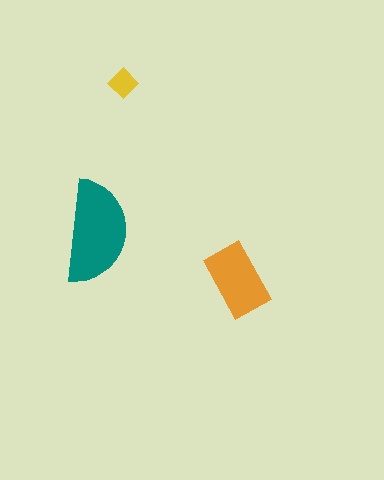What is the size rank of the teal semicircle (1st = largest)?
1st.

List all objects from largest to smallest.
The teal semicircle, the orange rectangle, the yellow diamond.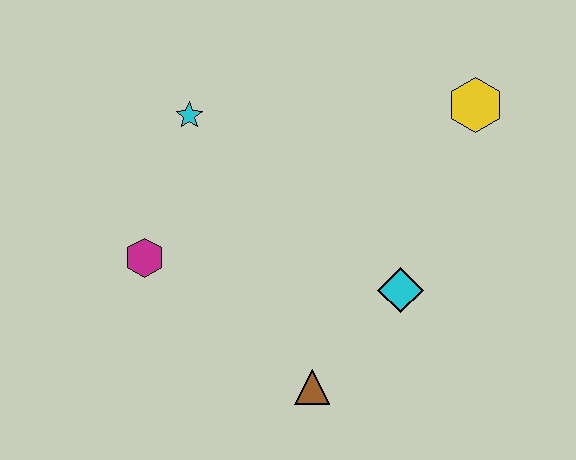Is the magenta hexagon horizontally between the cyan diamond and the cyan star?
No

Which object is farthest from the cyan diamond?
The cyan star is farthest from the cyan diamond.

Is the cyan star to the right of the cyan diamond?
No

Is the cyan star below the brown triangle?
No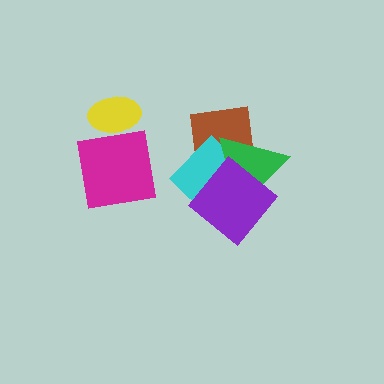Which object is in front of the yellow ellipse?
The magenta square is in front of the yellow ellipse.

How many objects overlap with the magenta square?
1 object overlaps with the magenta square.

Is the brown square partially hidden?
Yes, it is partially covered by another shape.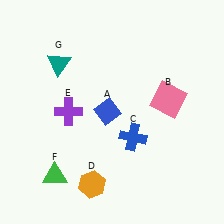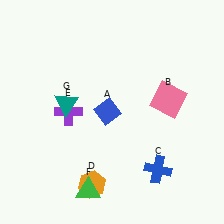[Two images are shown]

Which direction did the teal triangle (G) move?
The teal triangle (G) moved down.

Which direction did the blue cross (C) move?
The blue cross (C) moved down.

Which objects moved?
The objects that moved are: the blue cross (C), the green triangle (F), the teal triangle (G).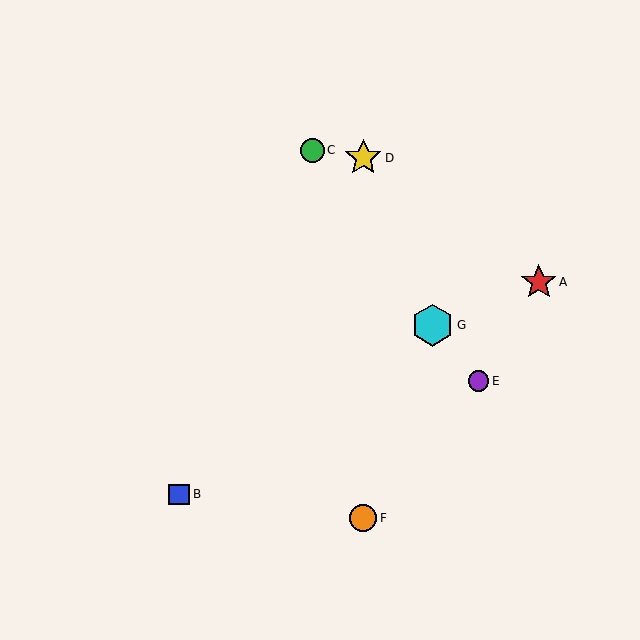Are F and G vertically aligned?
No, F is at x≈363 and G is at x≈433.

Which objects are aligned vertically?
Objects D, F are aligned vertically.